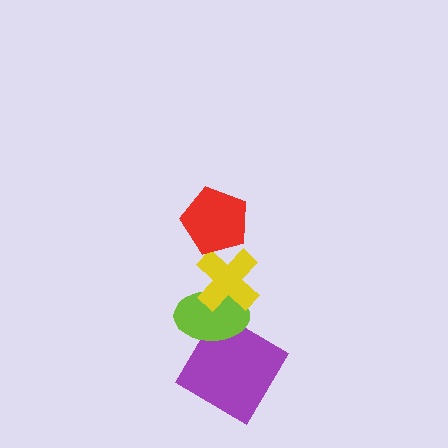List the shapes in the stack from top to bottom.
From top to bottom: the red pentagon, the yellow cross, the lime ellipse, the purple diamond.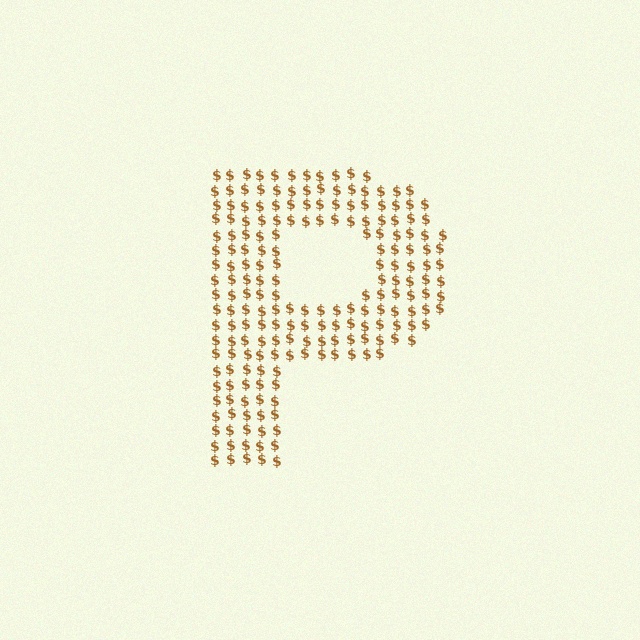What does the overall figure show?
The overall figure shows the letter P.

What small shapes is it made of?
It is made of small dollar signs.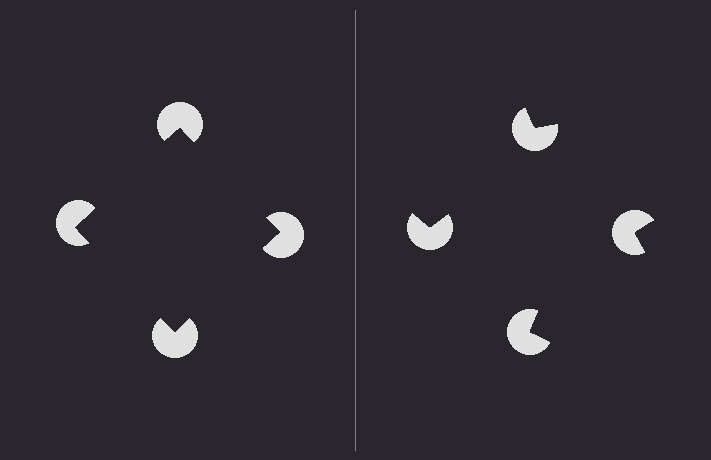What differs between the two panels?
The pac-man discs are positioned identically on both sides; only the wedge orientations differ. On the left they align to a square; on the right they are misaligned.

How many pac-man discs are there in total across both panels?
8 — 4 on each side.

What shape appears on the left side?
An illusory square.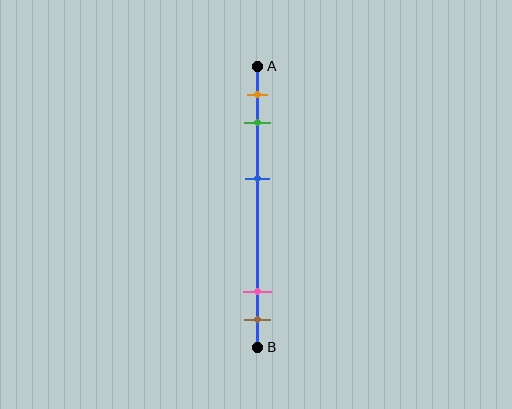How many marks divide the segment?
There are 5 marks dividing the segment.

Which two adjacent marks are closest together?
The pink and brown marks are the closest adjacent pair.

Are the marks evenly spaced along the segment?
No, the marks are not evenly spaced.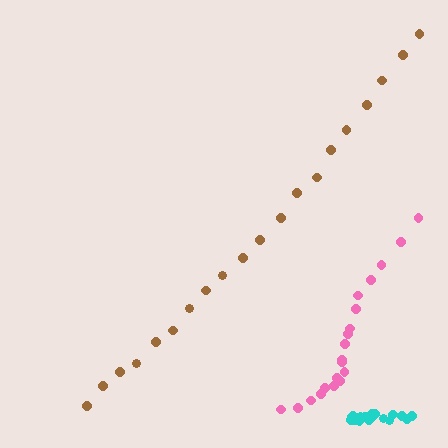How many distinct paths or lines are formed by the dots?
There are 3 distinct paths.